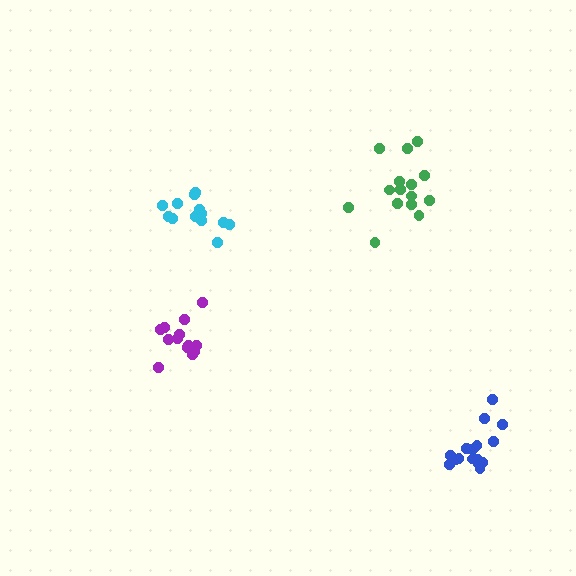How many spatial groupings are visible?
There are 4 spatial groupings.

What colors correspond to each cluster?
The clusters are colored: purple, blue, green, cyan.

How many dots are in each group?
Group 1: 13 dots, Group 2: 16 dots, Group 3: 15 dots, Group 4: 13 dots (57 total).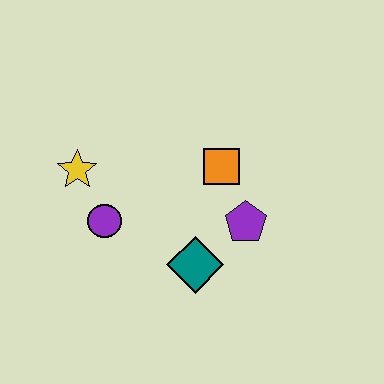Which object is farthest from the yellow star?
The purple pentagon is farthest from the yellow star.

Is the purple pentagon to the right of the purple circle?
Yes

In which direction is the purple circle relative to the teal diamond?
The purple circle is to the left of the teal diamond.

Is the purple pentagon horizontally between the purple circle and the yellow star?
No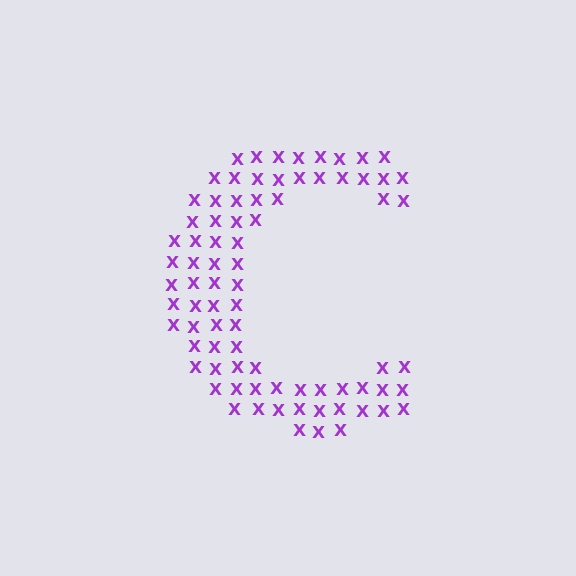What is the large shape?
The large shape is the letter C.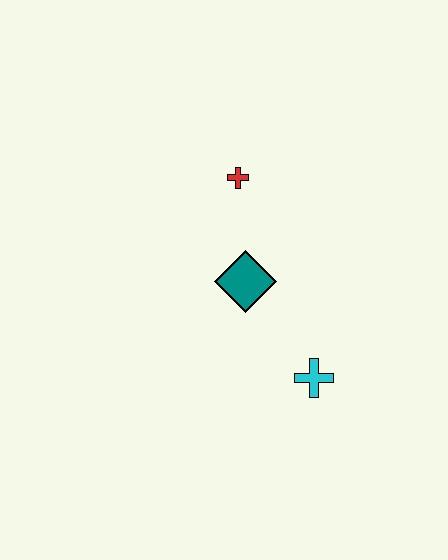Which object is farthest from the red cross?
The cyan cross is farthest from the red cross.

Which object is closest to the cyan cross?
The teal diamond is closest to the cyan cross.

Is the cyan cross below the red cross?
Yes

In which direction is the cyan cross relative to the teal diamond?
The cyan cross is below the teal diamond.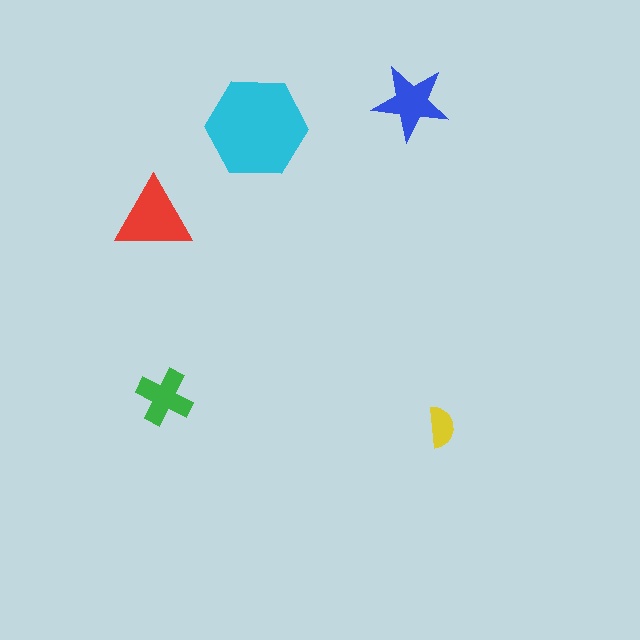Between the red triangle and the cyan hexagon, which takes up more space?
The cyan hexagon.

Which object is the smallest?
The yellow semicircle.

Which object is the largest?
The cyan hexagon.